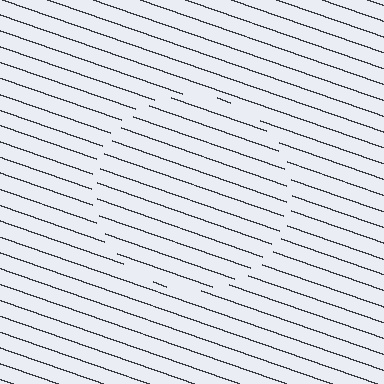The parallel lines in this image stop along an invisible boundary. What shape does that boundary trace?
An illusory circle. The interior of the shape contains the same grating, shifted by half a period — the contour is defined by the phase discontinuity where line-ends from the inner and outer gratings abut.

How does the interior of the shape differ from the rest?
The interior of the shape contains the same grating, shifted by half a period — the contour is defined by the phase discontinuity where line-ends from the inner and outer gratings abut.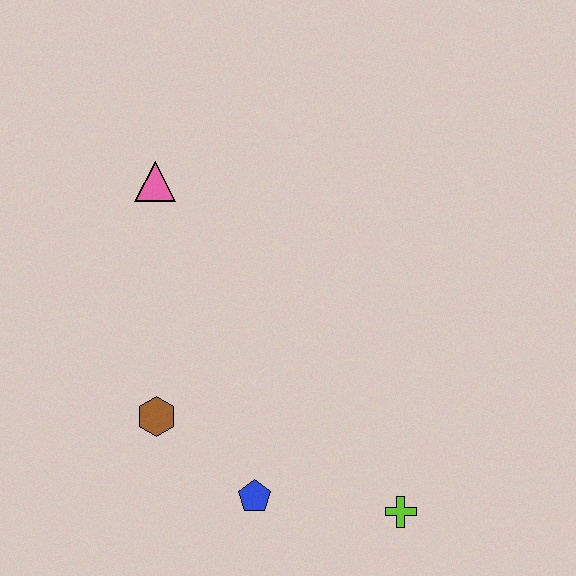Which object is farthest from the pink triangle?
The lime cross is farthest from the pink triangle.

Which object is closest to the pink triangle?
The brown hexagon is closest to the pink triangle.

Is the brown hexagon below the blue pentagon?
No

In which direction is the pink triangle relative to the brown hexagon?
The pink triangle is above the brown hexagon.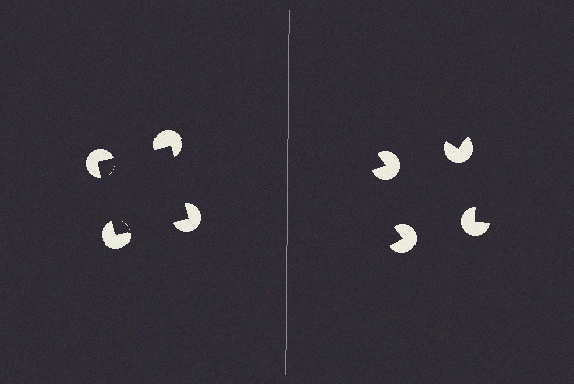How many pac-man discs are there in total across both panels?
8 — 4 on each side.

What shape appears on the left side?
An illusory square.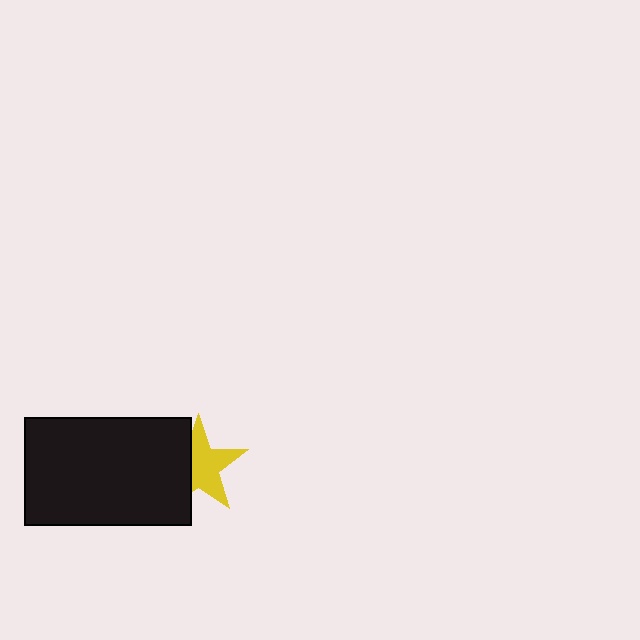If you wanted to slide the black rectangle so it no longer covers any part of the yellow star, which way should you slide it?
Slide it left — that is the most direct way to separate the two shapes.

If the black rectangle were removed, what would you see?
You would see the complete yellow star.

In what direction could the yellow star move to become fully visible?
The yellow star could move right. That would shift it out from behind the black rectangle entirely.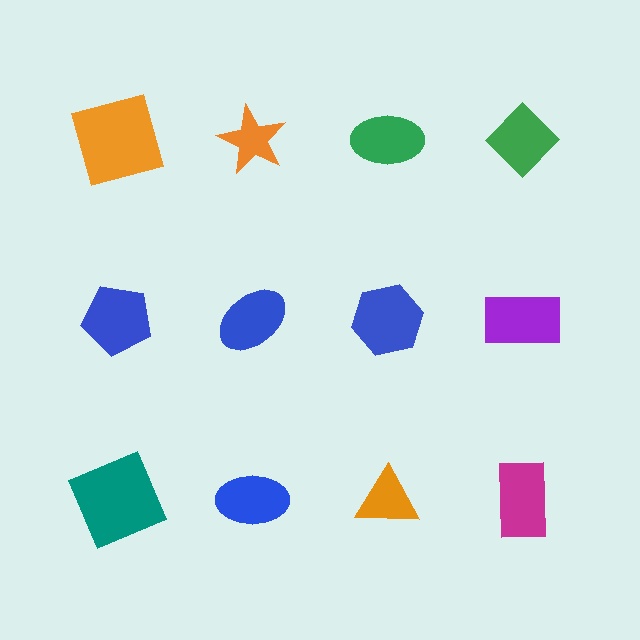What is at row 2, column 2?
A blue ellipse.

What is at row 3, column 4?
A magenta rectangle.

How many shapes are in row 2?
4 shapes.